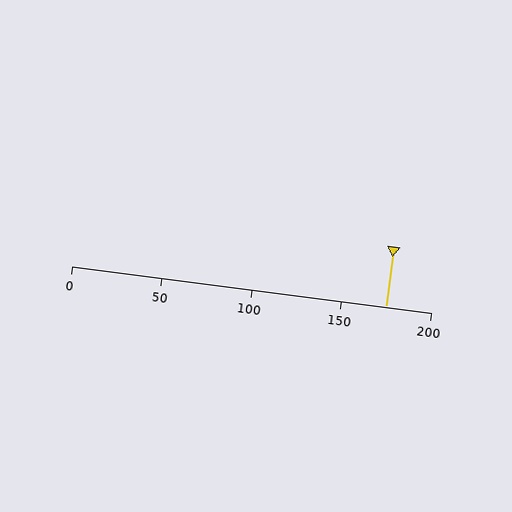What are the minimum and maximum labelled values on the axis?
The axis runs from 0 to 200.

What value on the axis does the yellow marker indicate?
The marker indicates approximately 175.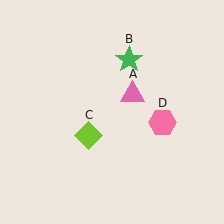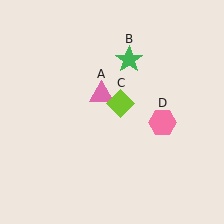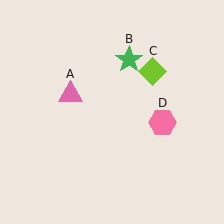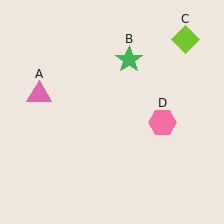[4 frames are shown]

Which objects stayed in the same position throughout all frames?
Green star (object B) and pink hexagon (object D) remained stationary.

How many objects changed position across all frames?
2 objects changed position: pink triangle (object A), lime diamond (object C).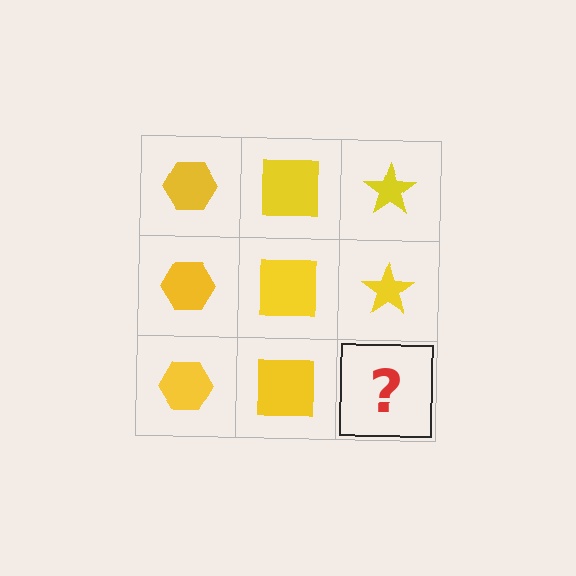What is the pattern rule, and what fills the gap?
The rule is that each column has a consistent shape. The gap should be filled with a yellow star.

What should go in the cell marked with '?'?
The missing cell should contain a yellow star.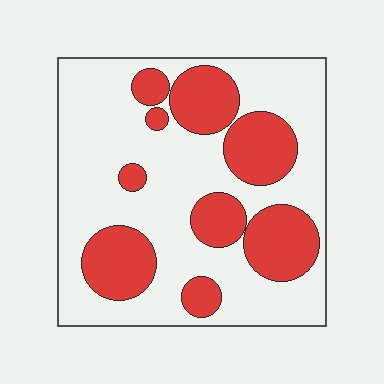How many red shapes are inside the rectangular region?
9.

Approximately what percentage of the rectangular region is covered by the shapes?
Approximately 30%.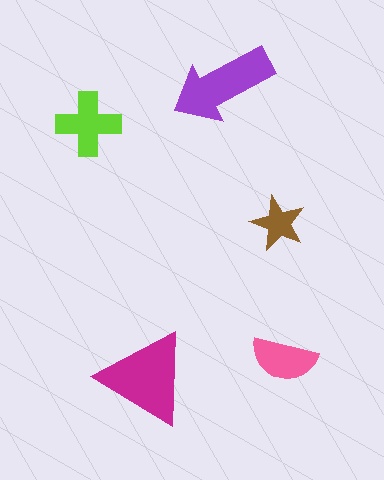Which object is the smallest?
The brown star.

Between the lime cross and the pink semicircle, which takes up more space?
The lime cross.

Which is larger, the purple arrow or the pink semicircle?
The purple arrow.